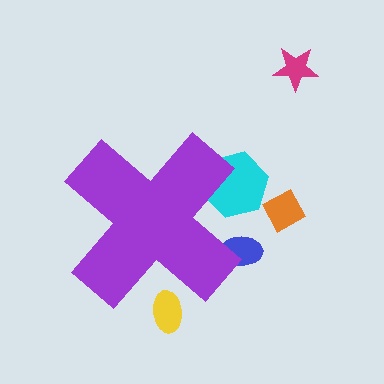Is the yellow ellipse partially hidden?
Yes, the yellow ellipse is partially hidden behind the purple cross.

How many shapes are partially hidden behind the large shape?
3 shapes are partially hidden.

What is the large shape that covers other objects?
A purple cross.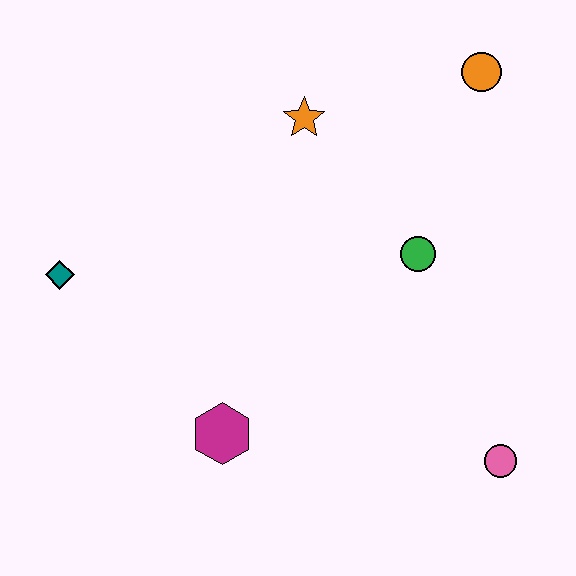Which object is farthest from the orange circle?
The teal diamond is farthest from the orange circle.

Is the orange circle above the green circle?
Yes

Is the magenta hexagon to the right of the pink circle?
No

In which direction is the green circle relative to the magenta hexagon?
The green circle is to the right of the magenta hexagon.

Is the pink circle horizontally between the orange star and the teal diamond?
No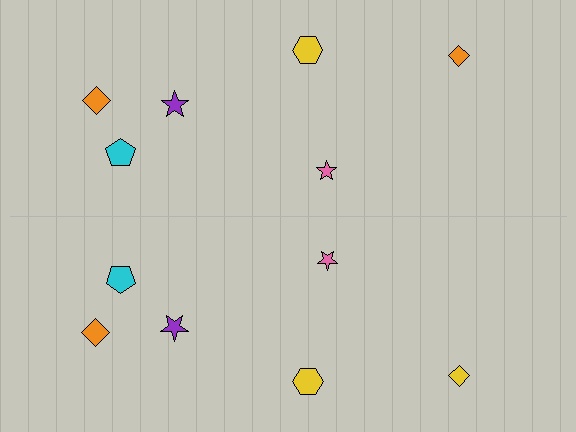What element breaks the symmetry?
The yellow diamond on the bottom side breaks the symmetry — its mirror counterpart is orange.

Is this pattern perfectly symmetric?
No, the pattern is not perfectly symmetric. The yellow diamond on the bottom side breaks the symmetry — its mirror counterpart is orange.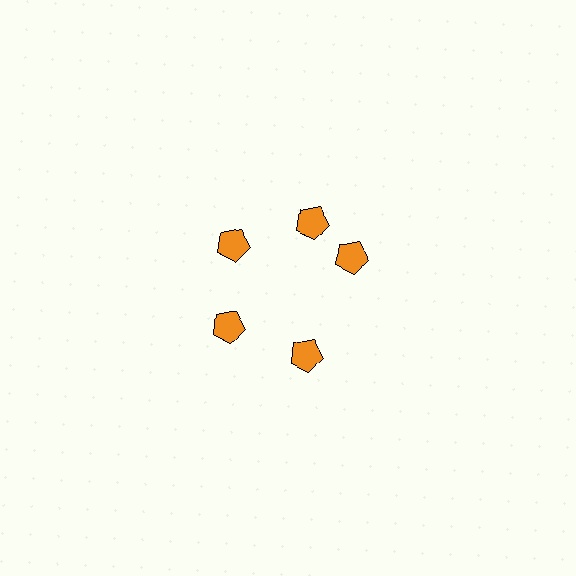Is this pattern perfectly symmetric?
No. The 5 orange pentagons are arranged in a ring, but one element near the 3 o'clock position is rotated out of alignment along the ring, breaking the 5-fold rotational symmetry.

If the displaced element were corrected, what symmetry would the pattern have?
It would have 5-fold rotational symmetry — the pattern would map onto itself every 72 degrees.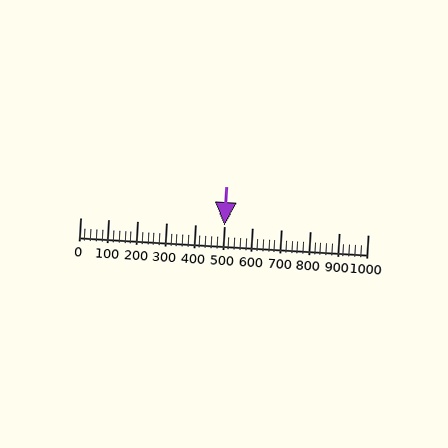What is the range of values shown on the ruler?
The ruler shows values from 0 to 1000.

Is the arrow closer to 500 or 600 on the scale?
The arrow is closer to 500.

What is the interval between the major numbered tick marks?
The major tick marks are spaced 100 units apart.